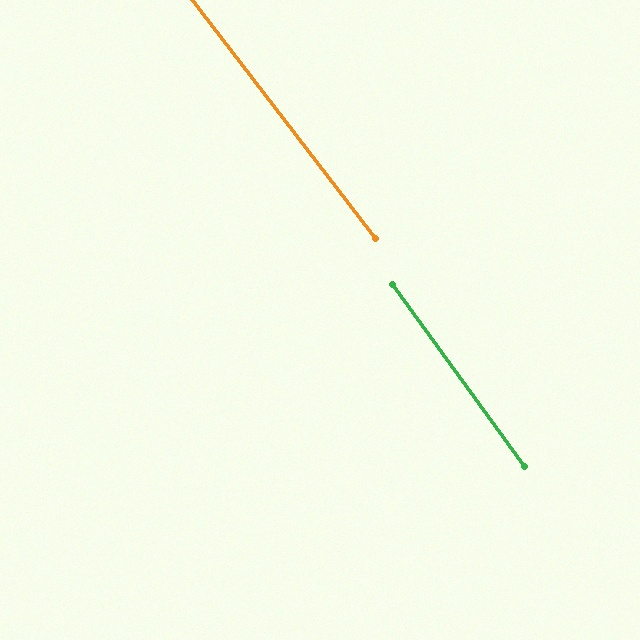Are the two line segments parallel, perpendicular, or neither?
Parallel — their directions differ by only 1.5°.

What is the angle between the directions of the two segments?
Approximately 1 degree.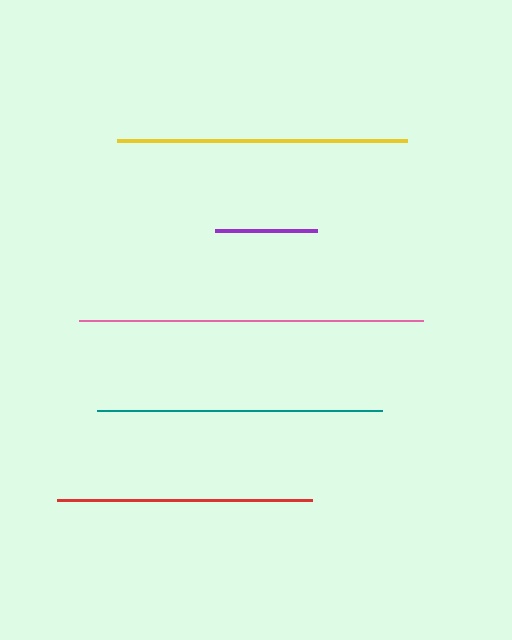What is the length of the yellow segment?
The yellow segment is approximately 290 pixels long.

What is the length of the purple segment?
The purple segment is approximately 101 pixels long.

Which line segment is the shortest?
The purple line is the shortest at approximately 101 pixels.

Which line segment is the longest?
The pink line is the longest at approximately 344 pixels.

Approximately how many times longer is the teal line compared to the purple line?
The teal line is approximately 2.8 times the length of the purple line.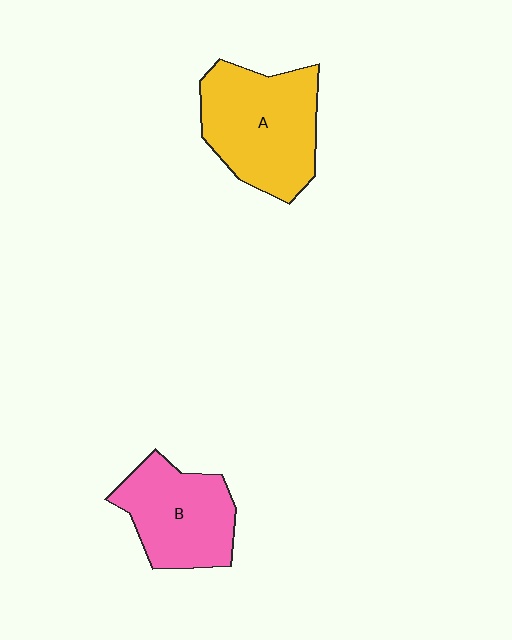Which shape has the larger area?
Shape A (yellow).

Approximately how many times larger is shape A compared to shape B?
Approximately 1.3 times.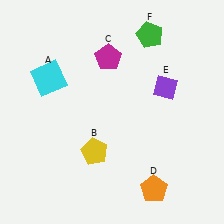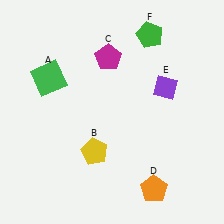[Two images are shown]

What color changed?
The square (A) changed from cyan in Image 1 to green in Image 2.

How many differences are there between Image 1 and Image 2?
There is 1 difference between the two images.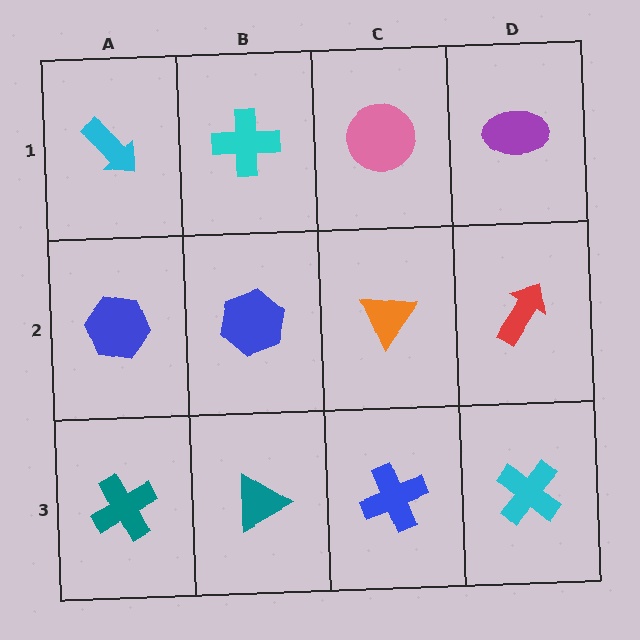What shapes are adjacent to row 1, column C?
An orange triangle (row 2, column C), a cyan cross (row 1, column B), a purple ellipse (row 1, column D).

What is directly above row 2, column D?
A purple ellipse.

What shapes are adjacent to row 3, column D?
A red arrow (row 2, column D), a blue cross (row 3, column C).